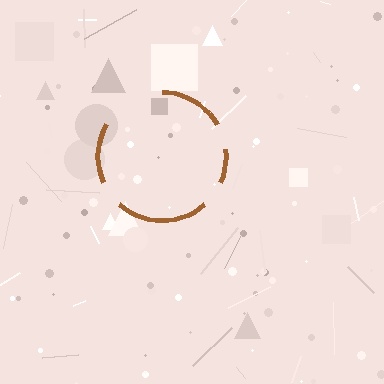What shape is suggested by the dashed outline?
The dashed outline suggests a circle.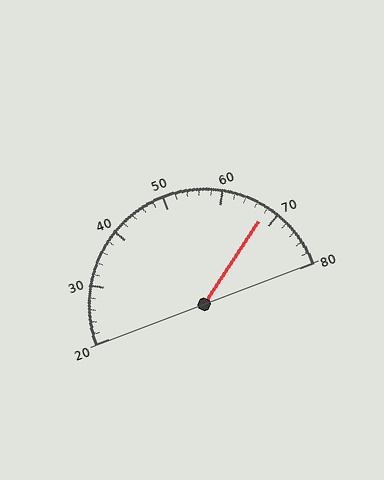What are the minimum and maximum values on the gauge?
The gauge ranges from 20 to 80.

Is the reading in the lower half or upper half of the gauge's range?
The reading is in the upper half of the range (20 to 80).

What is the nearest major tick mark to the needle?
The nearest major tick mark is 70.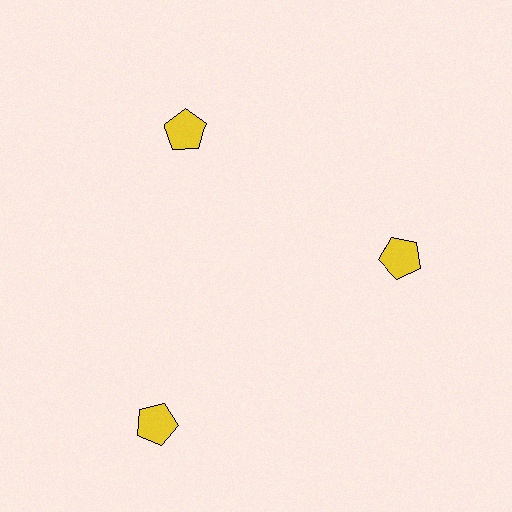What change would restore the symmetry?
The symmetry would be restored by moving it inward, back onto the ring so that all 3 pentagons sit at equal angles and equal distance from the center.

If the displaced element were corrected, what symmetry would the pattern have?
It would have 3-fold rotational symmetry — the pattern would map onto itself every 120 degrees.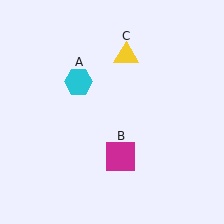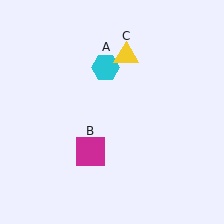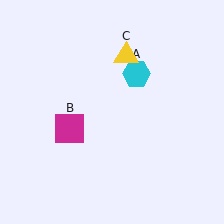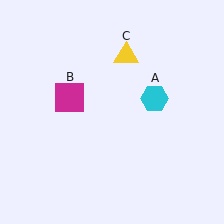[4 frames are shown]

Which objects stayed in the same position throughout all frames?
Yellow triangle (object C) remained stationary.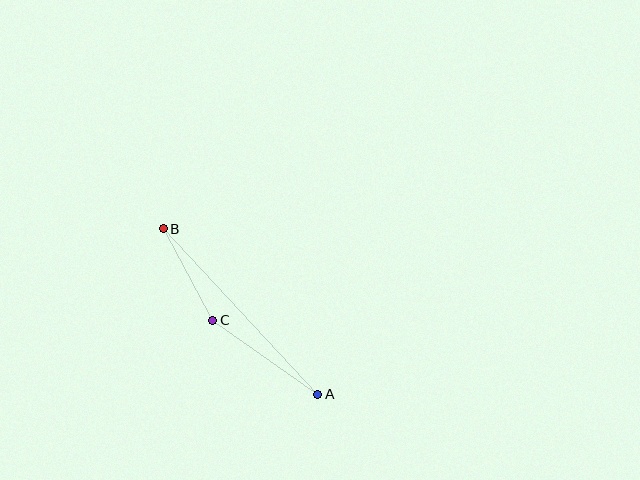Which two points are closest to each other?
Points B and C are closest to each other.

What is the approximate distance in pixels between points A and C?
The distance between A and C is approximately 129 pixels.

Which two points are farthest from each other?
Points A and B are farthest from each other.